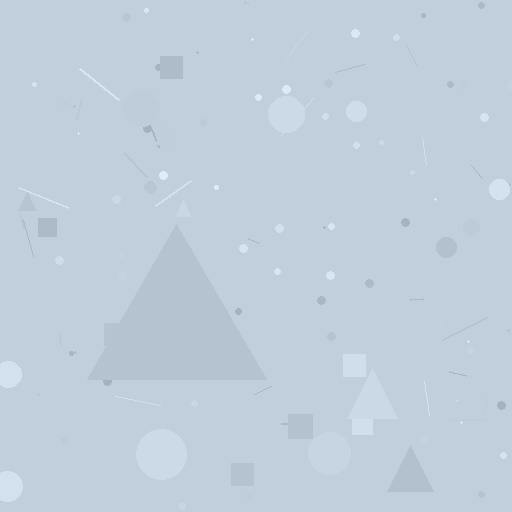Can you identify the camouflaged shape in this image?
The camouflaged shape is a triangle.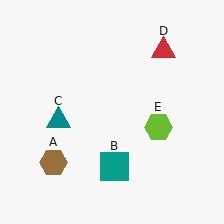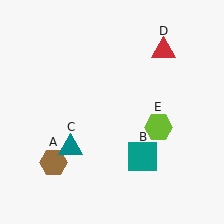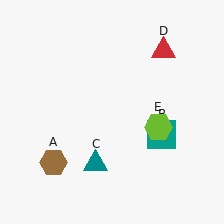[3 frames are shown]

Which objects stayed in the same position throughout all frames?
Brown hexagon (object A) and red triangle (object D) and lime hexagon (object E) remained stationary.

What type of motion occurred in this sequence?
The teal square (object B), teal triangle (object C) rotated counterclockwise around the center of the scene.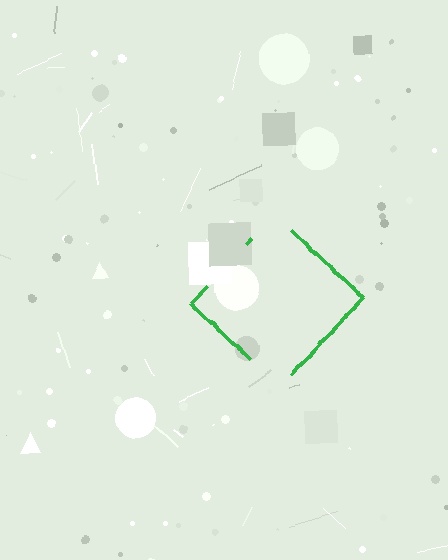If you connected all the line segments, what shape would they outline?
They would outline a diamond.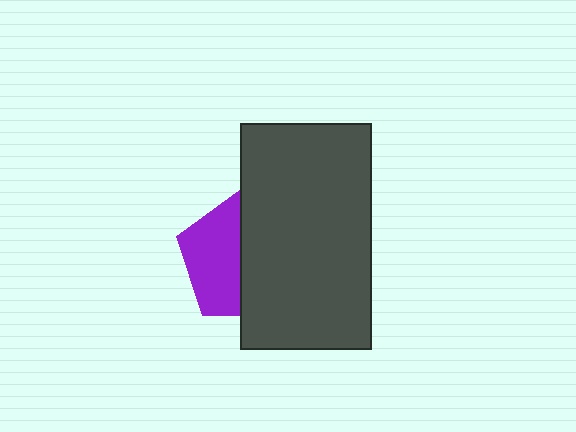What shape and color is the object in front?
The object in front is a dark gray rectangle.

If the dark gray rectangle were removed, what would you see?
You would see the complete purple pentagon.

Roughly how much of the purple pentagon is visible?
About half of it is visible (roughly 46%).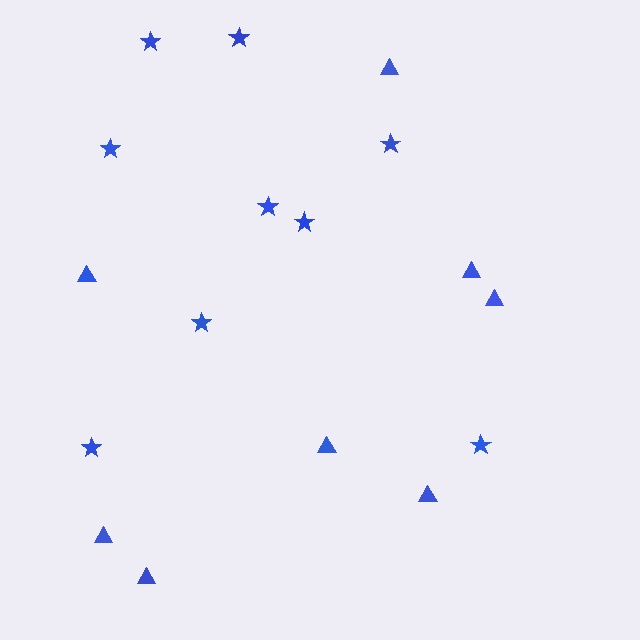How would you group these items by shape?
There are 2 groups: one group of stars (9) and one group of triangles (8).